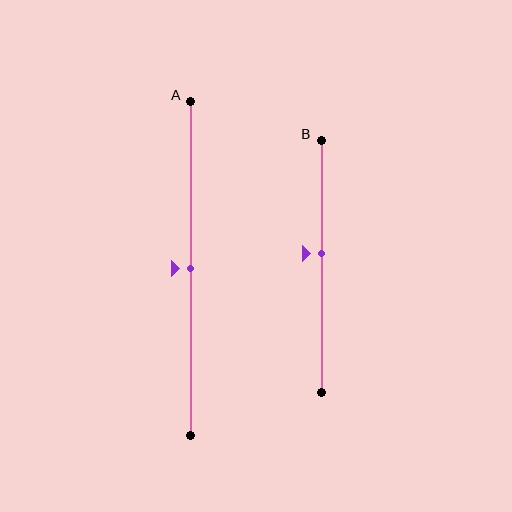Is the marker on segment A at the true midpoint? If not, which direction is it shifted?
Yes, the marker on segment A is at the true midpoint.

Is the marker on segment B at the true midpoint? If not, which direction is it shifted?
No, the marker on segment B is shifted upward by about 5% of the segment length.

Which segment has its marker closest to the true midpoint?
Segment A has its marker closest to the true midpoint.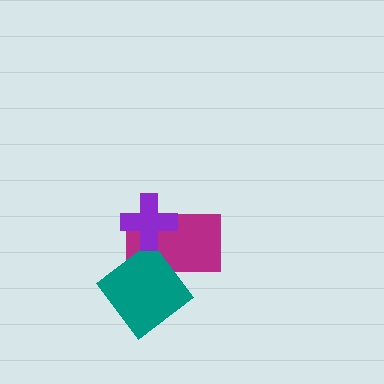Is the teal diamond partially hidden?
Yes, it is partially covered by another shape.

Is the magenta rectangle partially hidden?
Yes, it is partially covered by another shape.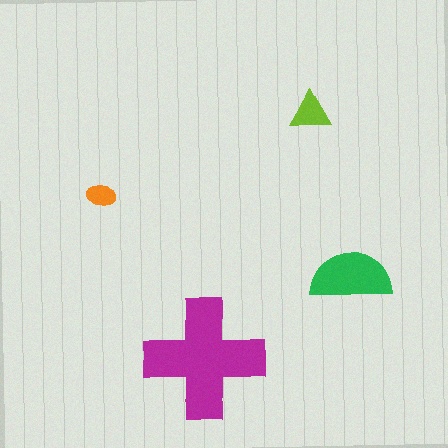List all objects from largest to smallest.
The magenta cross, the green semicircle, the lime triangle, the orange ellipse.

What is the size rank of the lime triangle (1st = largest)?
3rd.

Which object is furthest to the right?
The green semicircle is rightmost.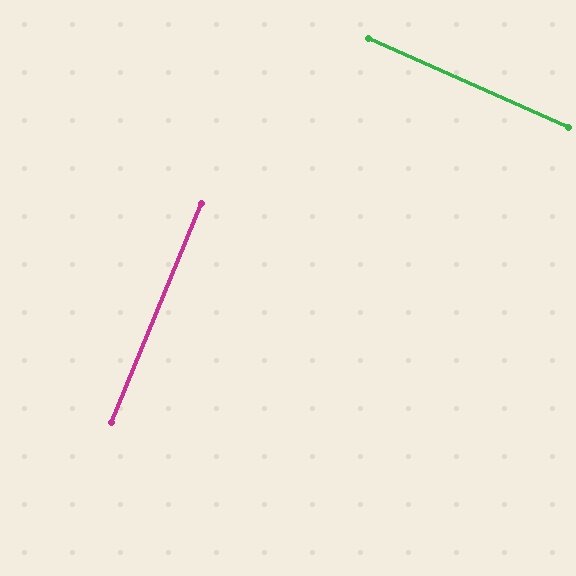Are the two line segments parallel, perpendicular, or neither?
Perpendicular — they meet at approximately 88°.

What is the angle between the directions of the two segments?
Approximately 88 degrees.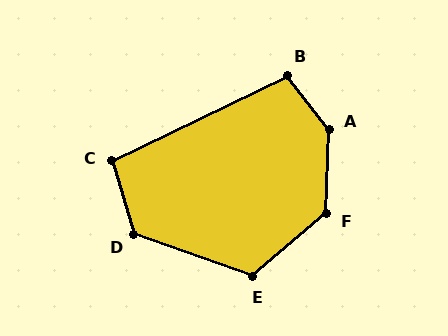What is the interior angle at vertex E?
Approximately 120 degrees (obtuse).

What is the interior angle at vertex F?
Approximately 132 degrees (obtuse).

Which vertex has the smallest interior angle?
C, at approximately 100 degrees.